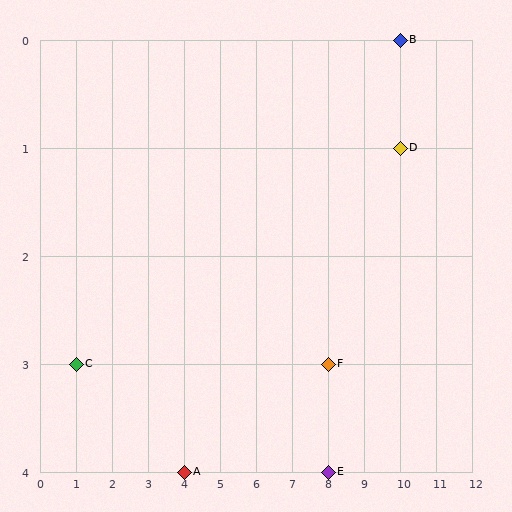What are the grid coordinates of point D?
Point D is at grid coordinates (10, 1).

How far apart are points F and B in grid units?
Points F and B are 2 columns and 3 rows apart (about 3.6 grid units diagonally).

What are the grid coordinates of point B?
Point B is at grid coordinates (10, 0).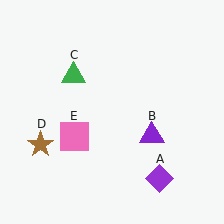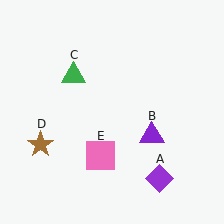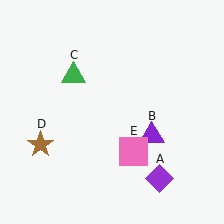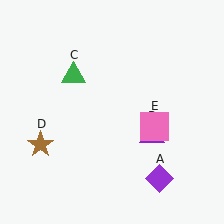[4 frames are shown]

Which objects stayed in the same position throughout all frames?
Purple diamond (object A) and purple triangle (object B) and green triangle (object C) and brown star (object D) remained stationary.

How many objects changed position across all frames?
1 object changed position: pink square (object E).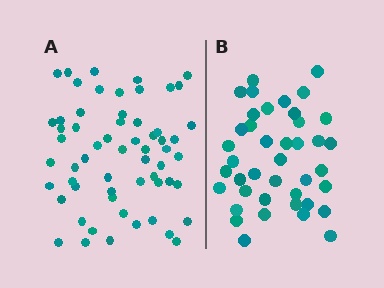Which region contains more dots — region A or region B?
Region A (the left region) has more dots.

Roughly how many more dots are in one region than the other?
Region A has approximately 20 more dots than region B.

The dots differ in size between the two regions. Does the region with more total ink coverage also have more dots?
No. Region B has more total ink coverage because its dots are larger, but region A actually contains more individual dots. Total area can be misleading — the number of items is what matters here.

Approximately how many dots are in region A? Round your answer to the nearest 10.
About 60 dots.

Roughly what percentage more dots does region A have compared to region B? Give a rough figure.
About 45% more.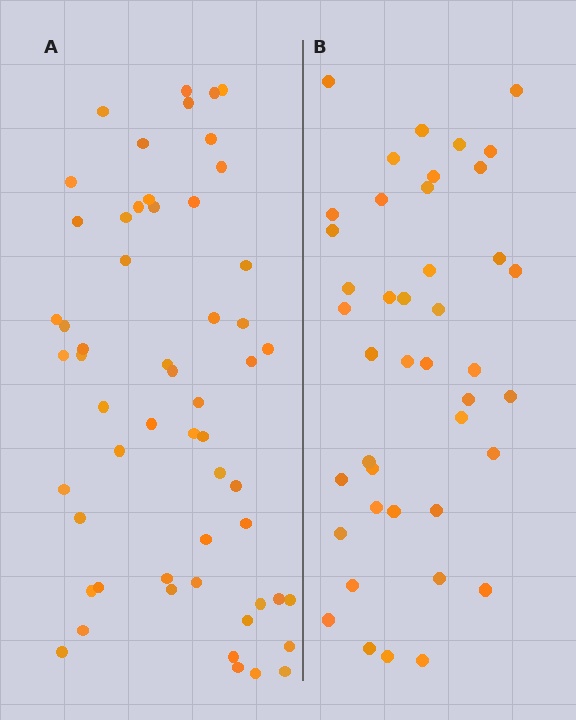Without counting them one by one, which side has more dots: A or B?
Region A (the left region) has more dots.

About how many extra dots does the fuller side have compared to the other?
Region A has approximately 15 more dots than region B.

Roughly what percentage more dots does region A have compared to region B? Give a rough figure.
About 35% more.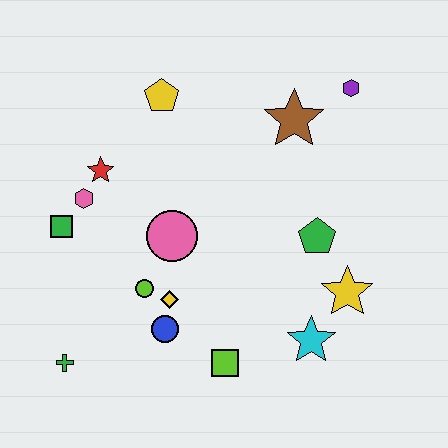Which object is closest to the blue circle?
The yellow diamond is closest to the blue circle.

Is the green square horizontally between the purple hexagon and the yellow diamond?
No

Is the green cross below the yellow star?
Yes